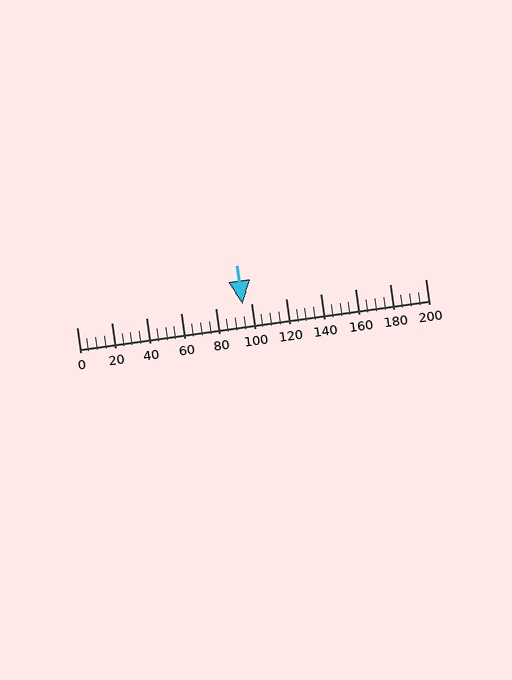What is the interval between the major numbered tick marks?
The major tick marks are spaced 20 units apart.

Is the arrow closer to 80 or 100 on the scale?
The arrow is closer to 100.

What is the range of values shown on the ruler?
The ruler shows values from 0 to 200.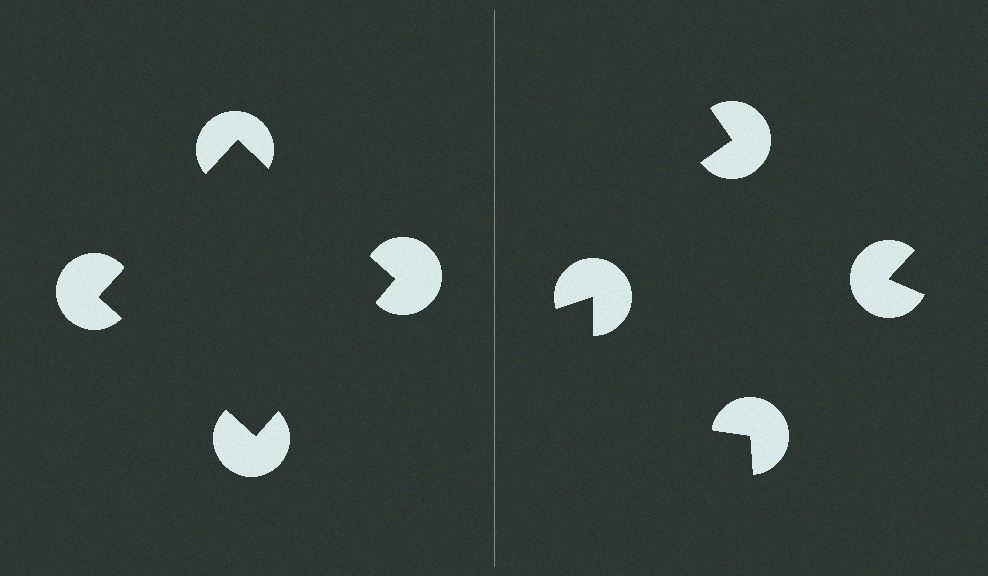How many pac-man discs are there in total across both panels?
8 — 4 on each side.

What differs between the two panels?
The pac-man discs are positioned identically on both sides; only the wedge orientations differ. On the left they align to a square; on the right they are misaligned.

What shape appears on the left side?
An illusory square.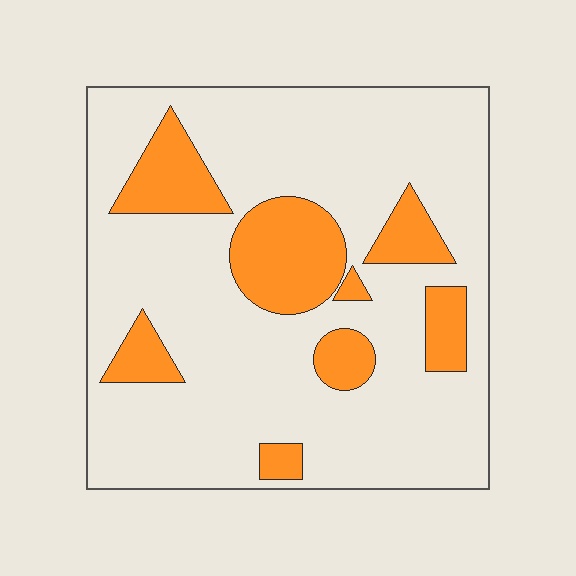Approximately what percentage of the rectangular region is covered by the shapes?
Approximately 20%.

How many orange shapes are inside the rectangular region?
8.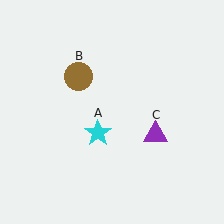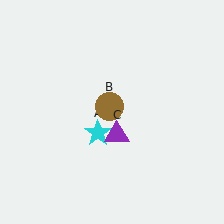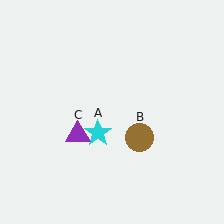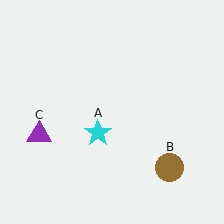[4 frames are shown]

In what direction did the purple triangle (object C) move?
The purple triangle (object C) moved left.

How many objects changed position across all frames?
2 objects changed position: brown circle (object B), purple triangle (object C).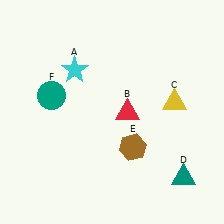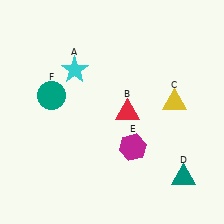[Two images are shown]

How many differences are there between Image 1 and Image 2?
There is 1 difference between the two images.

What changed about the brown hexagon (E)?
In Image 1, E is brown. In Image 2, it changed to magenta.